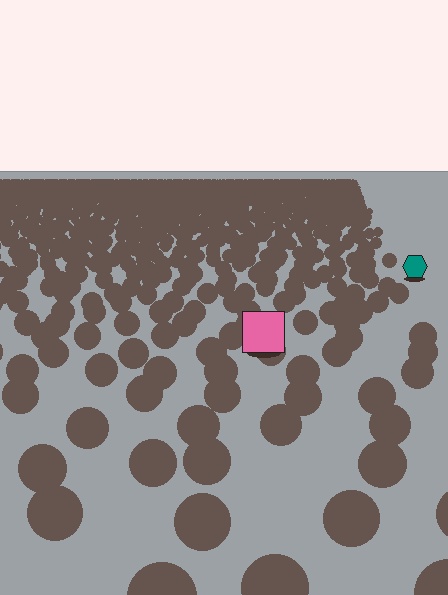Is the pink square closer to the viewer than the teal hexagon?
Yes. The pink square is closer — you can tell from the texture gradient: the ground texture is coarser near it.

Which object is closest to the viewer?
The pink square is closest. The texture marks near it are larger and more spread out.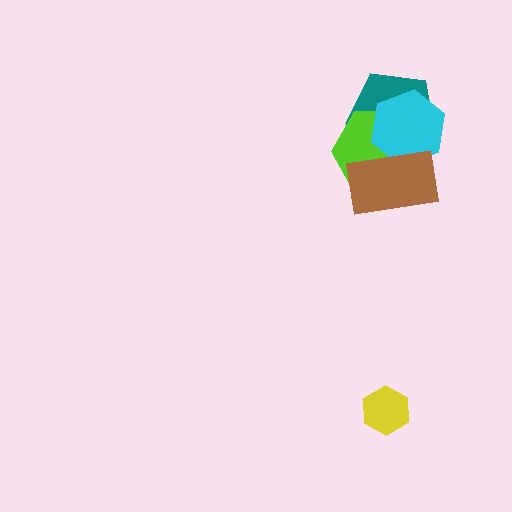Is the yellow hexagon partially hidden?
No, no other shape covers it.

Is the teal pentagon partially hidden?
Yes, it is partially covered by another shape.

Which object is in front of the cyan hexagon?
The brown rectangle is in front of the cyan hexagon.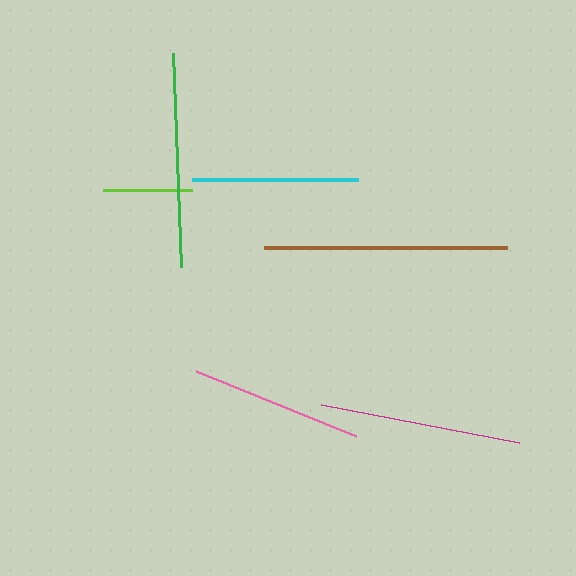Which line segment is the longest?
The brown line is the longest at approximately 243 pixels.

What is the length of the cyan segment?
The cyan segment is approximately 166 pixels long.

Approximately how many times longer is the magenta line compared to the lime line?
The magenta line is approximately 2.3 times the length of the lime line.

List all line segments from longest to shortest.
From longest to shortest: brown, green, magenta, pink, cyan, lime.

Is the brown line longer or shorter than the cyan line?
The brown line is longer than the cyan line.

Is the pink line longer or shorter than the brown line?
The brown line is longer than the pink line.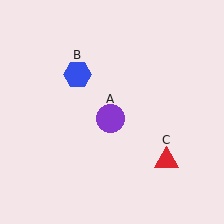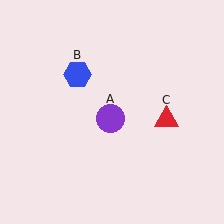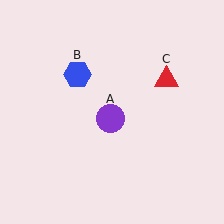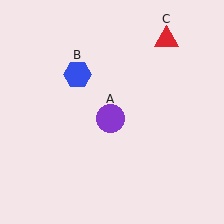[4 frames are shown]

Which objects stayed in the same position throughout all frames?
Purple circle (object A) and blue hexagon (object B) remained stationary.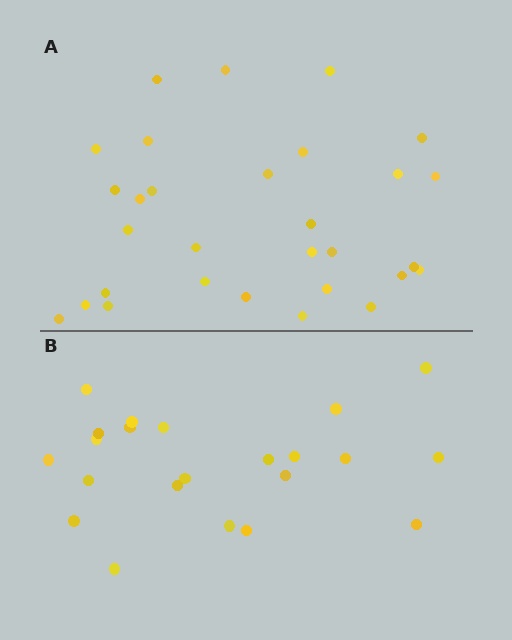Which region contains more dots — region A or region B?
Region A (the top region) has more dots.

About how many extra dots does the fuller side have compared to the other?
Region A has roughly 8 or so more dots than region B.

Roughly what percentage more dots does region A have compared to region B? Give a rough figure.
About 35% more.